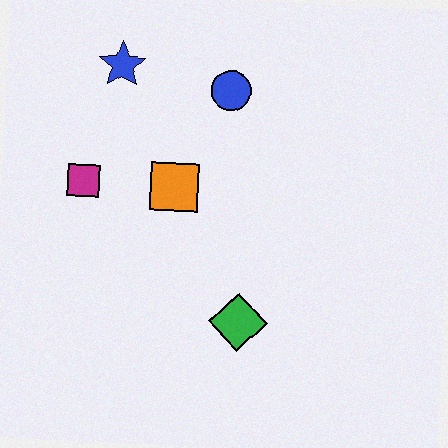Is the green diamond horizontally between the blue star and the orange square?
No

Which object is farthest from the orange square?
The green diamond is farthest from the orange square.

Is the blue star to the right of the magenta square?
Yes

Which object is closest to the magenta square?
The orange square is closest to the magenta square.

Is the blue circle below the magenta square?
No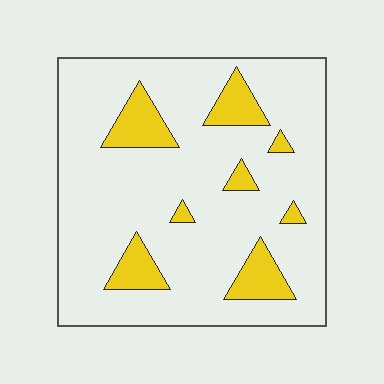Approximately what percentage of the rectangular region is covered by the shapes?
Approximately 15%.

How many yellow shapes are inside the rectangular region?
8.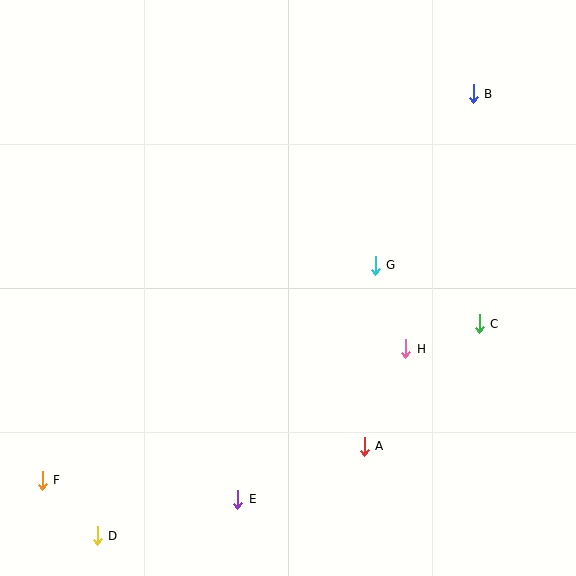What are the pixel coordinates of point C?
Point C is at (479, 324).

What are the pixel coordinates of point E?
Point E is at (238, 499).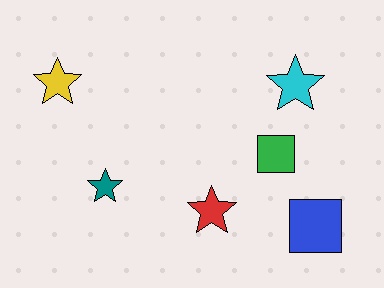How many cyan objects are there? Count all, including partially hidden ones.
There is 1 cyan object.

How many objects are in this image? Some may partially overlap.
There are 6 objects.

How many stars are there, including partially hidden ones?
There are 4 stars.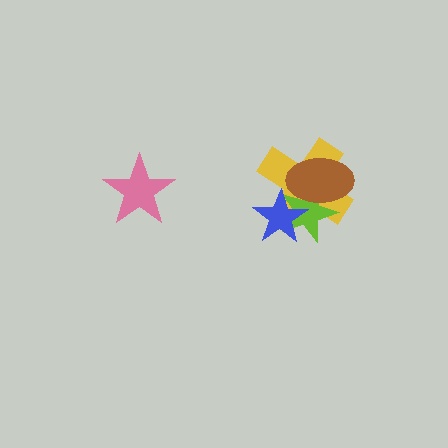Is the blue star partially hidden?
Yes, it is partially covered by another shape.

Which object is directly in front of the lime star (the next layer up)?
The blue star is directly in front of the lime star.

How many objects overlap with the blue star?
3 objects overlap with the blue star.